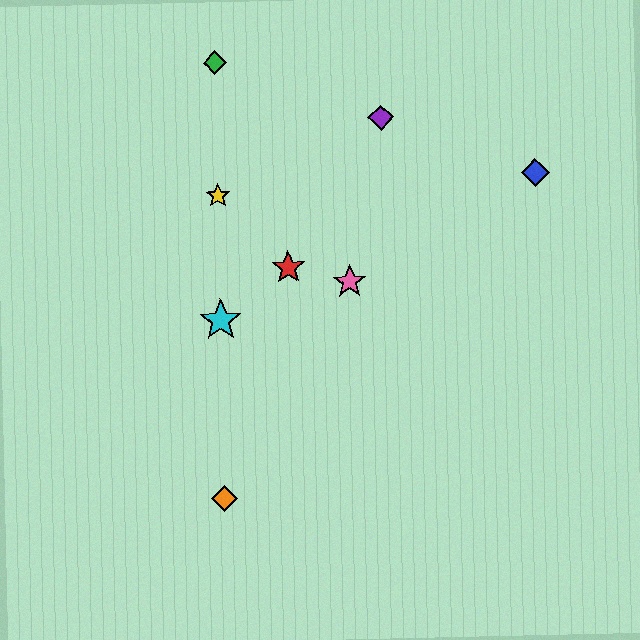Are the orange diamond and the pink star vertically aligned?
No, the orange diamond is at x≈225 and the pink star is at x≈350.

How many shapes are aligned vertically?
4 shapes (the green diamond, the yellow star, the orange diamond, the cyan star) are aligned vertically.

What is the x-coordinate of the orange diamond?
The orange diamond is at x≈225.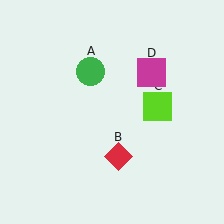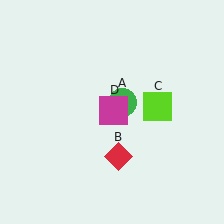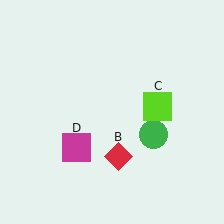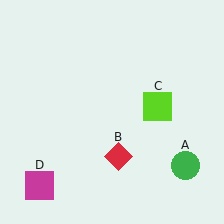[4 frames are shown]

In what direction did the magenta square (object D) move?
The magenta square (object D) moved down and to the left.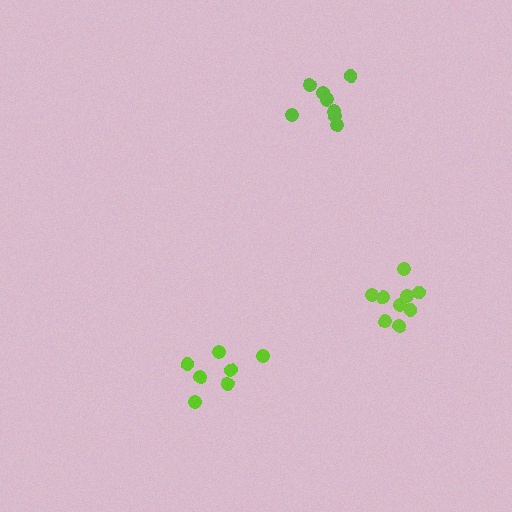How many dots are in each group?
Group 1: 8 dots, Group 2: 7 dots, Group 3: 9 dots (24 total).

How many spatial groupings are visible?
There are 3 spatial groupings.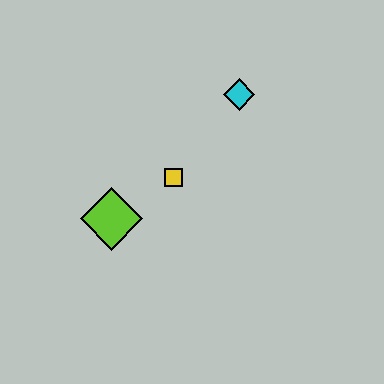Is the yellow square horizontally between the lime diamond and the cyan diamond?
Yes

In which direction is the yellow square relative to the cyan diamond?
The yellow square is below the cyan diamond.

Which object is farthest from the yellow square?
The cyan diamond is farthest from the yellow square.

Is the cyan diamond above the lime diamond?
Yes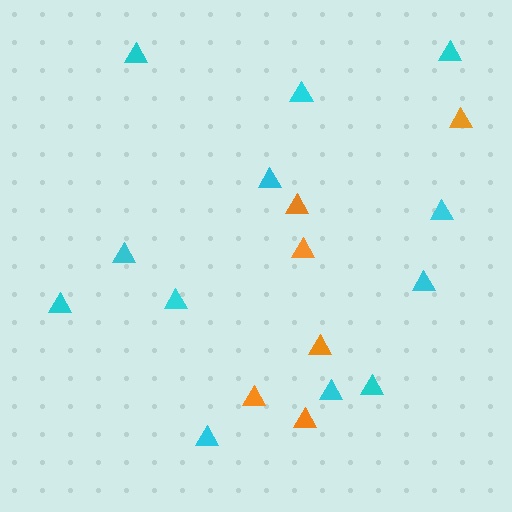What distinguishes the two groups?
There are 2 groups: one group of cyan triangles (12) and one group of orange triangles (6).